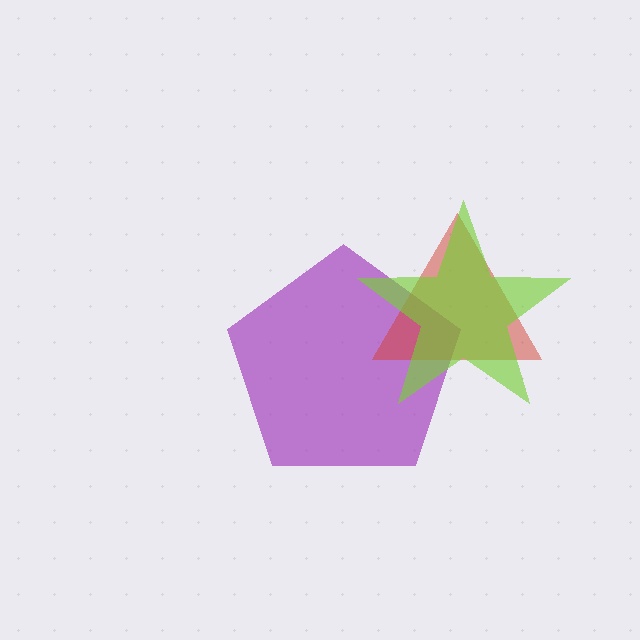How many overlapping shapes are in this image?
There are 3 overlapping shapes in the image.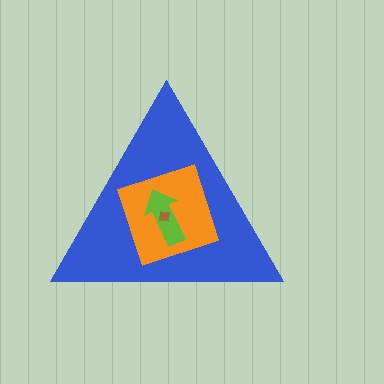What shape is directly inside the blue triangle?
The orange square.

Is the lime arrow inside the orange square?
Yes.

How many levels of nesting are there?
4.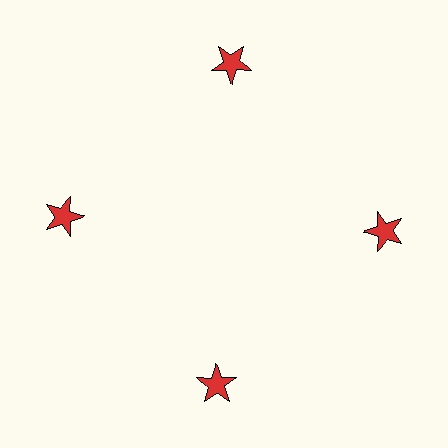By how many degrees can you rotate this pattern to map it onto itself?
The pattern maps onto itself every 90 degrees of rotation.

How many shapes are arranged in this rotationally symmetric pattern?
There are 4 shapes, arranged in 4 groups of 1.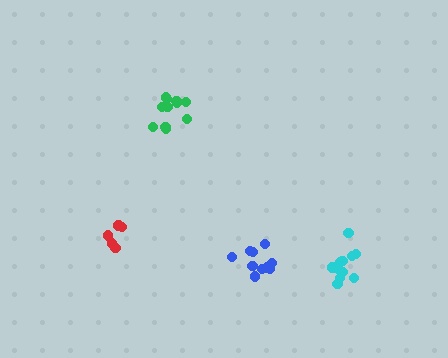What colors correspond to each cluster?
The clusters are colored: red, green, cyan, blue.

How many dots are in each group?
Group 1: 5 dots, Group 2: 11 dots, Group 3: 11 dots, Group 4: 10 dots (37 total).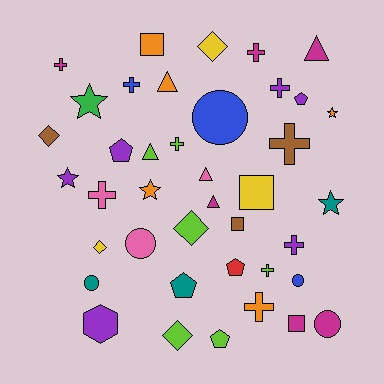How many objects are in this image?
There are 40 objects.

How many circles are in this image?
There are 5 circles.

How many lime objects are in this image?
There are 6 lime objects.